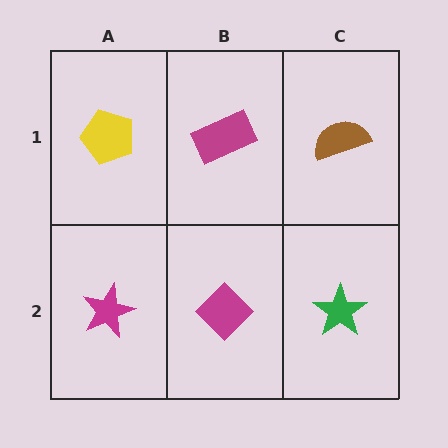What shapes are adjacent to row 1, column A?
A magenta star (row 2, column A), a magenta rectangle (row 1, column B).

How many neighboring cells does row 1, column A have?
2.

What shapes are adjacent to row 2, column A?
A yellow pentagon (row 1, column A), a magenta diamond (row 2, column B).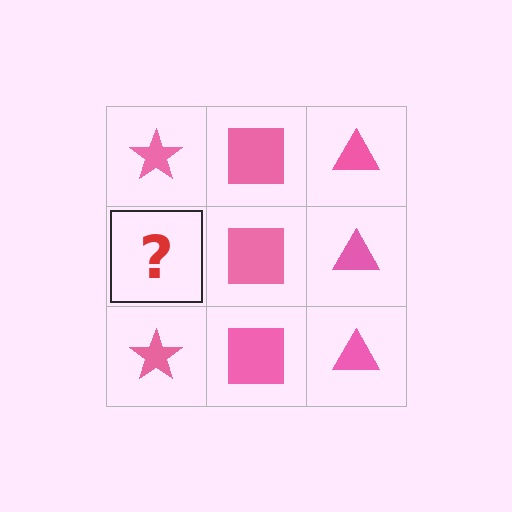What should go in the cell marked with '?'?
The missing cell should contain a pink star.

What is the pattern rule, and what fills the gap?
The rule is that each column has a consistent shape. The gap should be filled with a pink star.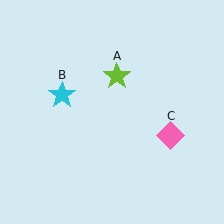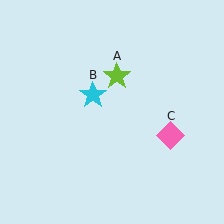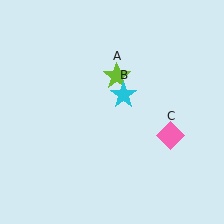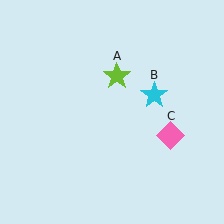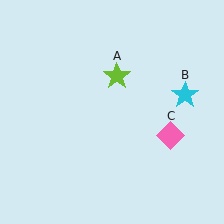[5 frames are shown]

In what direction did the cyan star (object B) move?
The cyan star (object B) moved right.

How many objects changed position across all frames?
1 object changed position: cyan star (object B).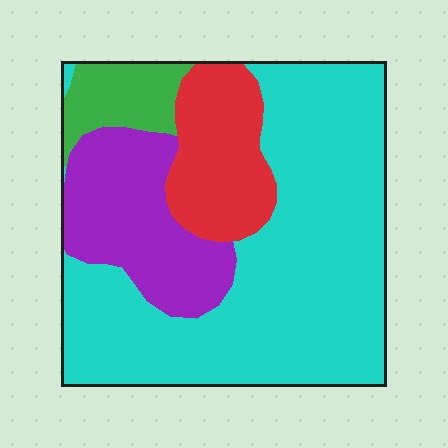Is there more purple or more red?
Purple.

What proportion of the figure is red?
Red covers roughly 15% of the figure.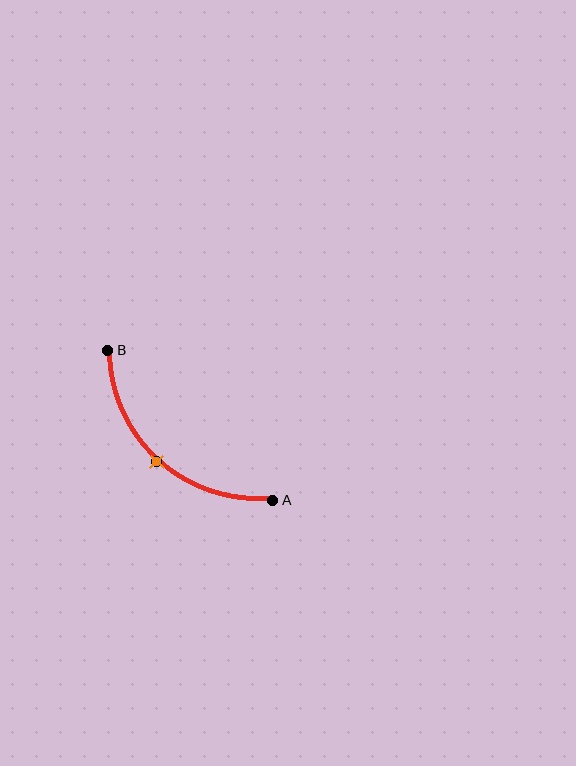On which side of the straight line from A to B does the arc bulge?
The arc bulges below and to the left of the straight line connecting A and B.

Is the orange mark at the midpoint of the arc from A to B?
Yes. The orange mark lies on the arc at equal arc-length from both A and B — it is the arc midpoint.